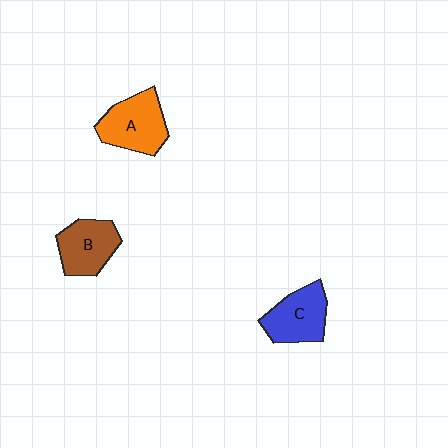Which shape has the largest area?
Shape A (orange).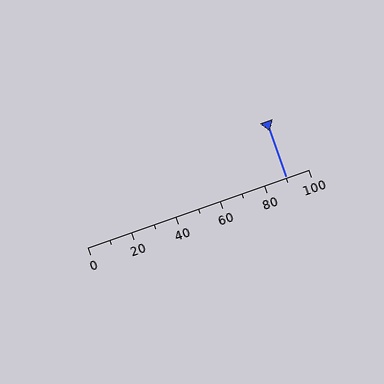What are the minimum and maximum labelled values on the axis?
The axis runs from 0 to 100.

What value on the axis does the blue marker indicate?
The marker indicates approximately 90.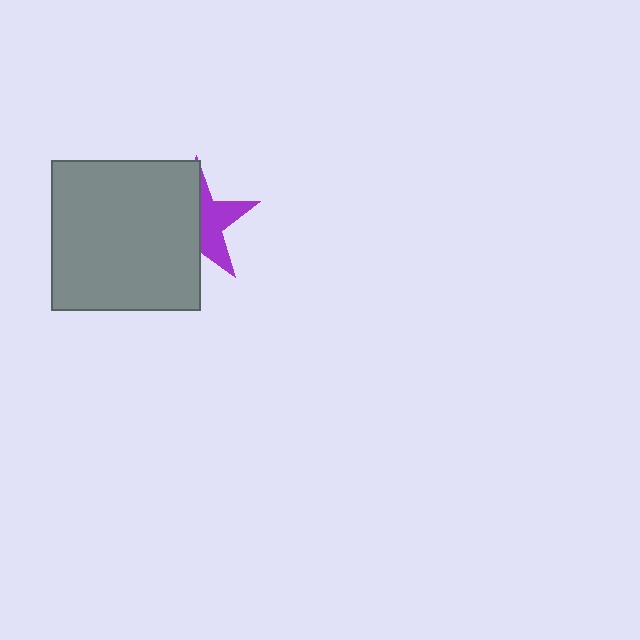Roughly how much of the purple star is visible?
A small part of it is visible (roughly 41%).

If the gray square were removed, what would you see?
You would see the complete purple star.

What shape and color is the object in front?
The object in front is a gray square.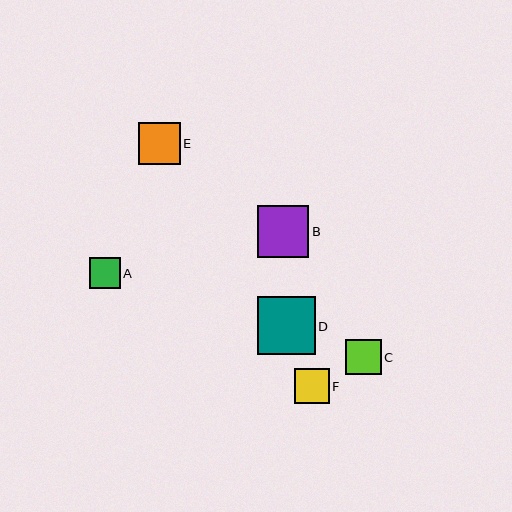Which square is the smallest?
Square A is the smallest with a size of approximately 31 pixels.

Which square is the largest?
Square D is the largest with a size of approximately 57 pixels.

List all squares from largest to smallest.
From largest to smallest: D, B, E, C, F, A.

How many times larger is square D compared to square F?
Square D is approximately 1.7 times the size of square F.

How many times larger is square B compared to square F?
Square B is approximately 1.5 times the size of square F.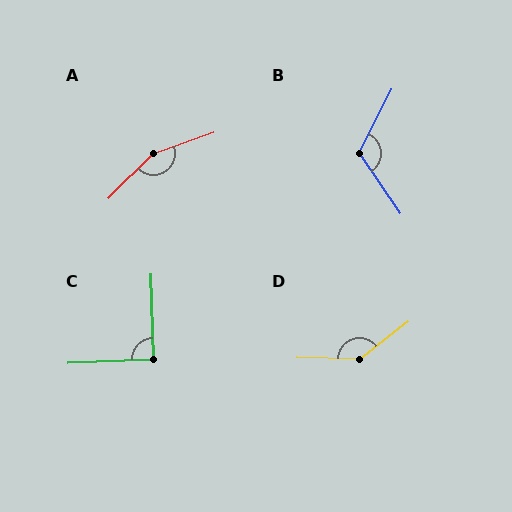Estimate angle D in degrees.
Approximately 141 degrees.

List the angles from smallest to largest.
C (91°), B (119°), D (141°), A (154°).